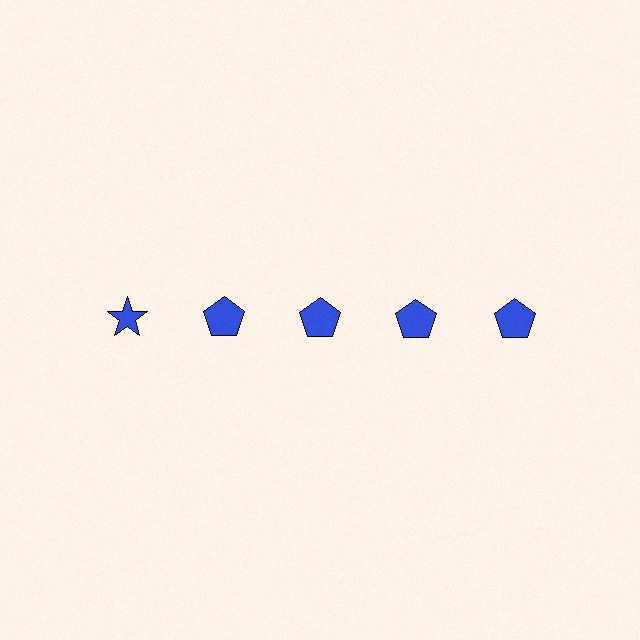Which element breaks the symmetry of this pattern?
The blue star in the top row, leftmost column breaks the symmetry. All other shapes are blue pentagons.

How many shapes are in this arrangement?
There are 5 shapes arranged in a grid pattern.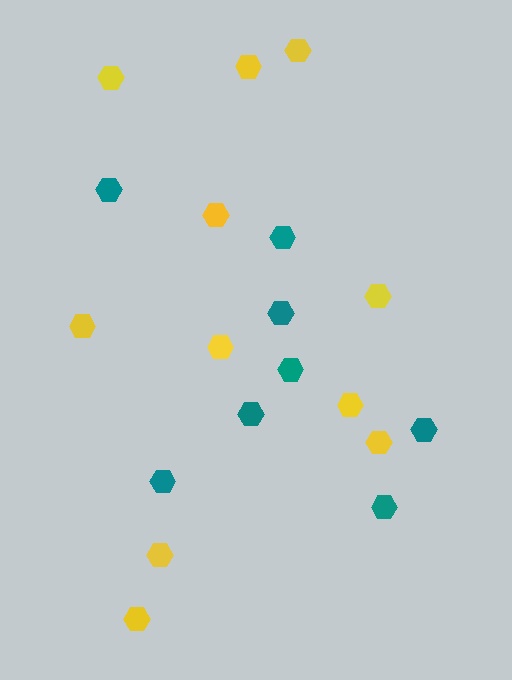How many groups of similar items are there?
There are 2 groups: one group of yellow hexagons (11) and one group of teal hexagons (8).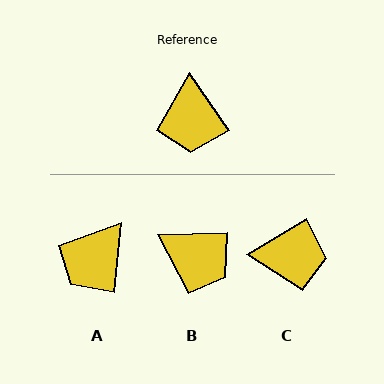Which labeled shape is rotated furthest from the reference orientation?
C, about 86 degrees away.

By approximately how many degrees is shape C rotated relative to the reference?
Approximately 86 degrees counter-clockwise.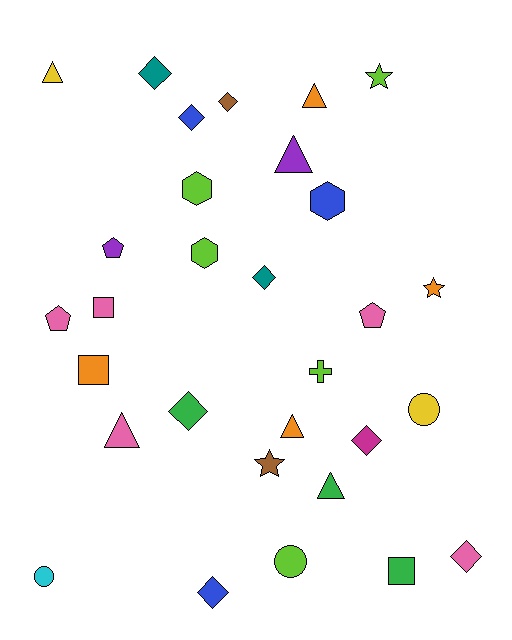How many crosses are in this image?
There is 1 cross.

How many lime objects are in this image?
There are 5 lime objects.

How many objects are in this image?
There are 30 objects.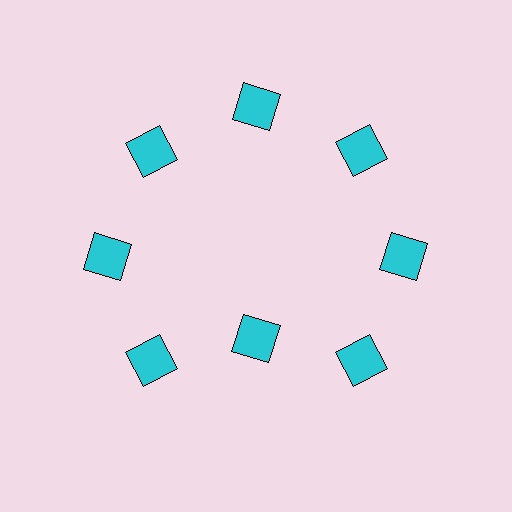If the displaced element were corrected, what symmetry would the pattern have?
It would have 8-fold rotational symmetry — the pattern would map onto itself every 45 degrees.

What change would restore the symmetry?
The symmetry would be restored by moving it outward, back onto the ring so that all 8 squares sit at equal angles and equal distance from the center.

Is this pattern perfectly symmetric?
No. The 8 cyan squares are arranged in a ring, but one element near the 6 o'clock position is pulled inward toward the center, breaking the 8-fold rotational symmetry.